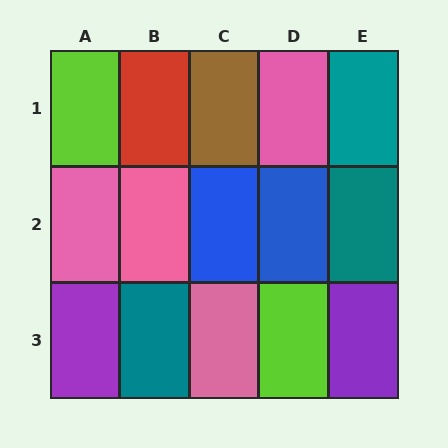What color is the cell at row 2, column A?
Pink.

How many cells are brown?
1 cell is brown.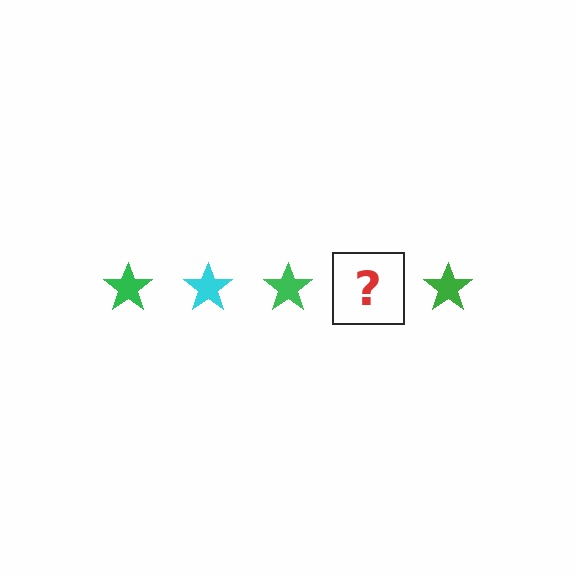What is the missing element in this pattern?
The missing element is a cyan star.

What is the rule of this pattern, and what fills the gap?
The rule is that the pattern cycles through green, cyan stars. The gap should be filled with a cyan star.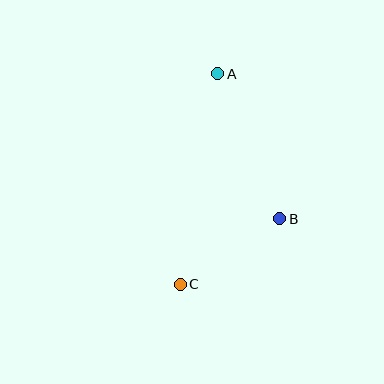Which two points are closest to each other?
Points B and C are closest to each other.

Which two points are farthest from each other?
Points A and C are farthest from each other.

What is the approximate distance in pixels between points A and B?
The distance between A and B is approximately 158 pixels.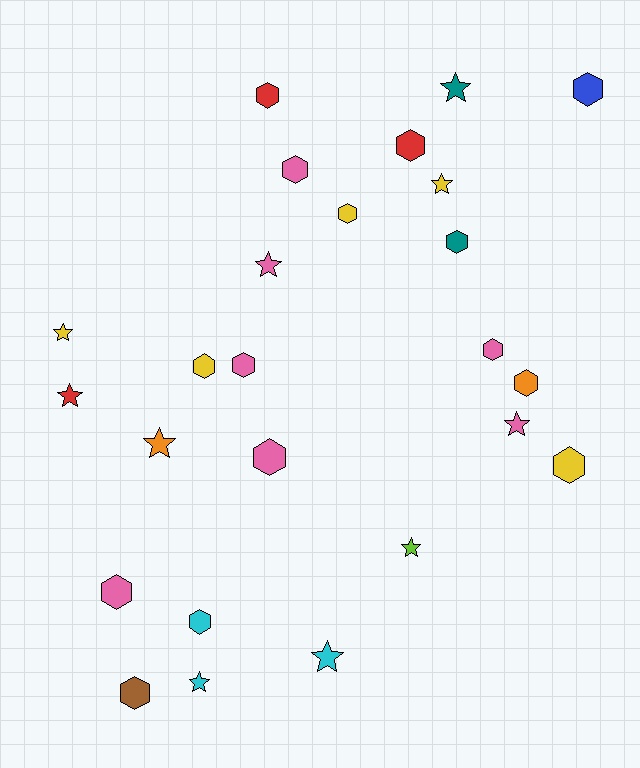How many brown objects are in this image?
There is 1 brown object.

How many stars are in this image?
There are 10 stars.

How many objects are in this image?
There are 25 objects.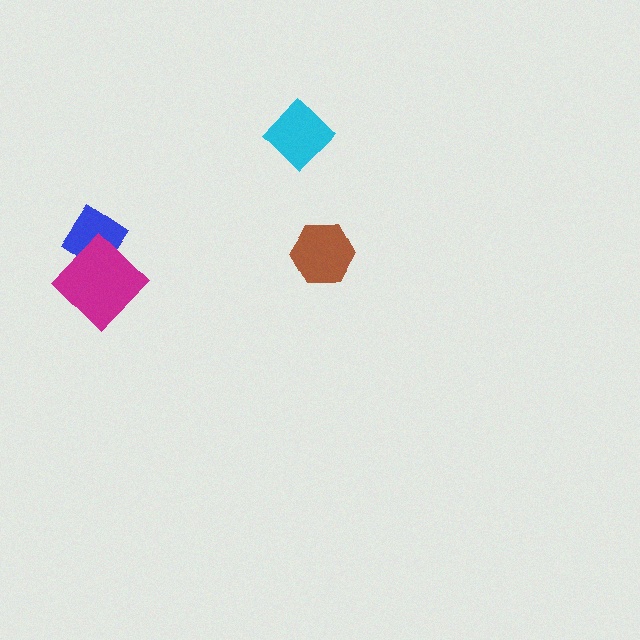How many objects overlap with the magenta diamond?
1 object overlaps with the magenta diamond.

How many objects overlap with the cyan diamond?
0 objects overlap with the cyan diamond.